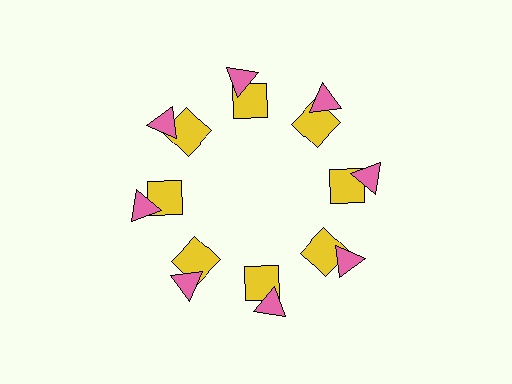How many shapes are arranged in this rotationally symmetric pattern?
There are 16 shapes, arranged in 8 groups of 2.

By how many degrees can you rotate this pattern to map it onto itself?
The pattern maps onto itself every 45 degrees of rotation.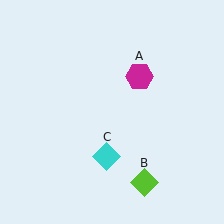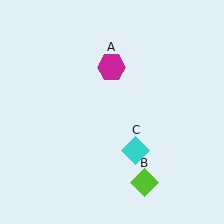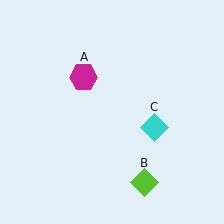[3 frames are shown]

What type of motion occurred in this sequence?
The magenta hexagon (object A), cyan diamond (object C) rotated counterclockwise around the center of the scene.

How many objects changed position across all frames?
2 objects changed position: magenta hexagon (object A), cyan diamond (object C).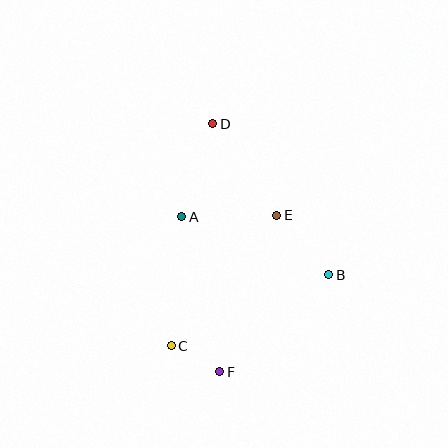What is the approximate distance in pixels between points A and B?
The distance between A and B is approximately 158 pixels.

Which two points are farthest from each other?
Points D and F are farthest from each other.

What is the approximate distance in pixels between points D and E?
The distance between D and E is approximately 112 pixels.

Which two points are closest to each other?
Points C and F are closest to each other.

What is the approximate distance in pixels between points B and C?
The distance between B and C is approximately 173 pixels.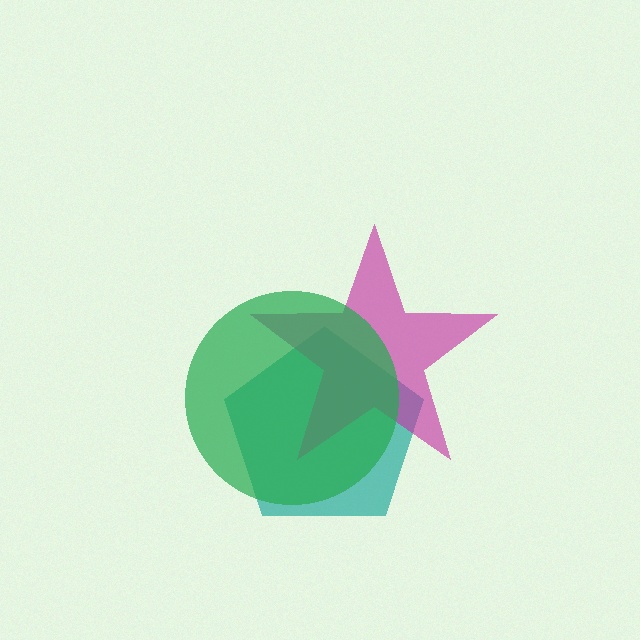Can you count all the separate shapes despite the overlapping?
Yes, there are 3 separate shapes.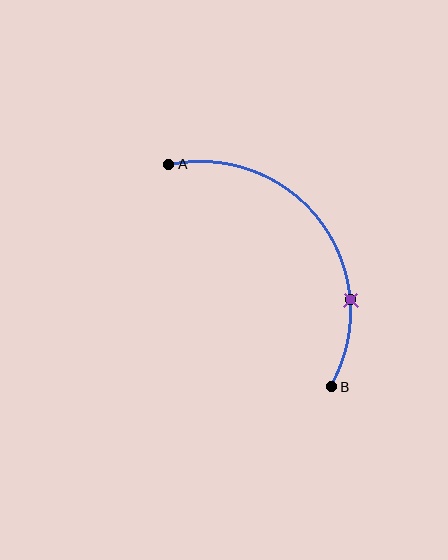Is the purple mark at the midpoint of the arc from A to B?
No. The purple mark lies on the arc but is closer to endpoint B. The arc midpoint would be at the point on the curve equidistant along the arc from both A and B.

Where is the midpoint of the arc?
The arc midpoint is the point on the curve farthest from the straight line joining A and B. It sits above and to the right of that line.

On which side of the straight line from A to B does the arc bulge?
The arc bulges above and to the right of the straight line connecting A and B.